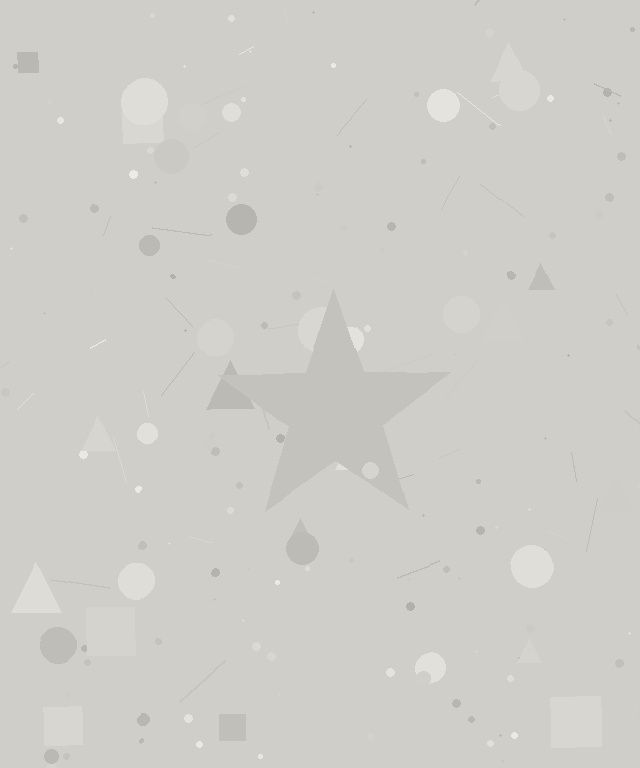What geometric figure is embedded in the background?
A star is embedded in the background.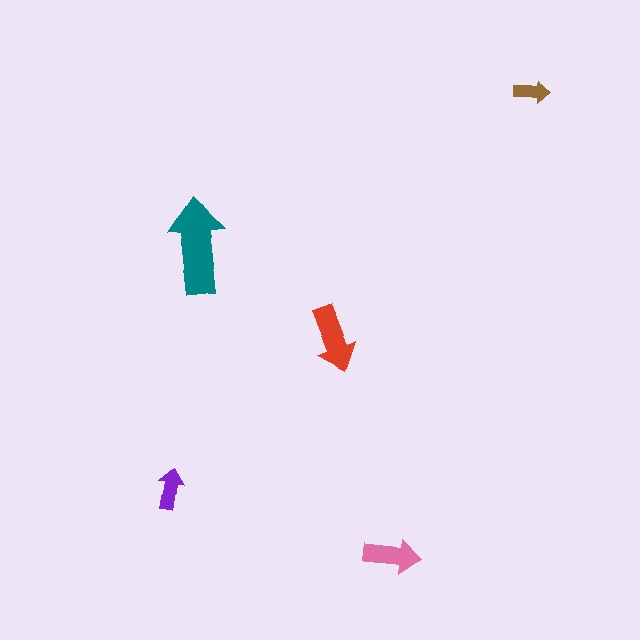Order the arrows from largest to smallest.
the teal one, the red one, the pink one, the purple one, the brown one.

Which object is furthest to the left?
The purple arrow is leftmost.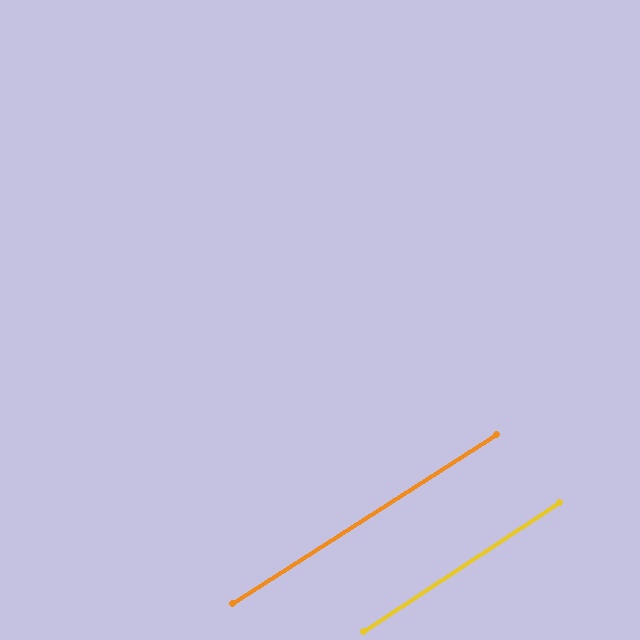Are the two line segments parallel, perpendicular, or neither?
Parallel — their directions differ by only 0.8°.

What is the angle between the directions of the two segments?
Approximately 1 degree.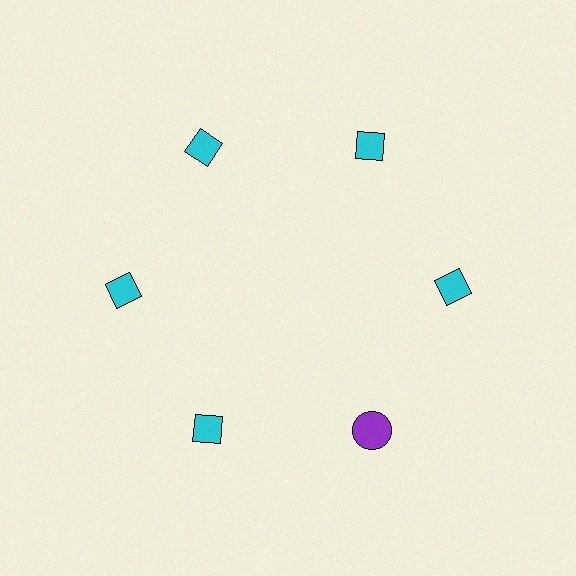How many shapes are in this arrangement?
There are 6 shapes arranged in a ring pattern.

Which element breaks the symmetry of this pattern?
The purple circle at roughly the 5 o'clock position breaks the symmetry. All other shapes are cyan diamonds.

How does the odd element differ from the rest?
It differs in both color (purple instead of cyan) and shape (circle instead of diamond).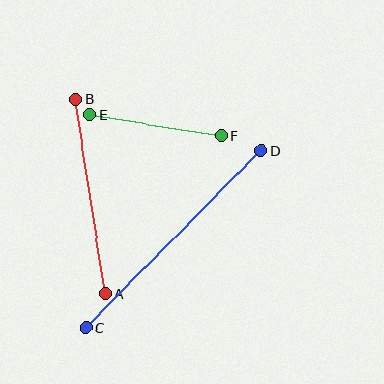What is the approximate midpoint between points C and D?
The midpoint is at approximately (174, 239) pixels.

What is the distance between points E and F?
The distance is approximately 133 pixels.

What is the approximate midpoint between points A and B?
The midpoint is at approximately (90, 196) pixels.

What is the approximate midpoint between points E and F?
The midpoint is at approximately (155, 126) pixels.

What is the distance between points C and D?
The distance is approximately 249 pixels.